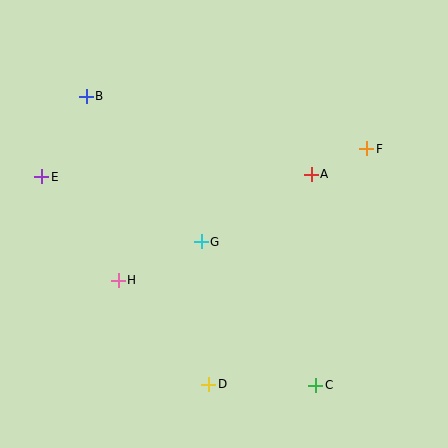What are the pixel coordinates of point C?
Point C is at (316, 385).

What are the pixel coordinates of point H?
Point H is at (118, 280).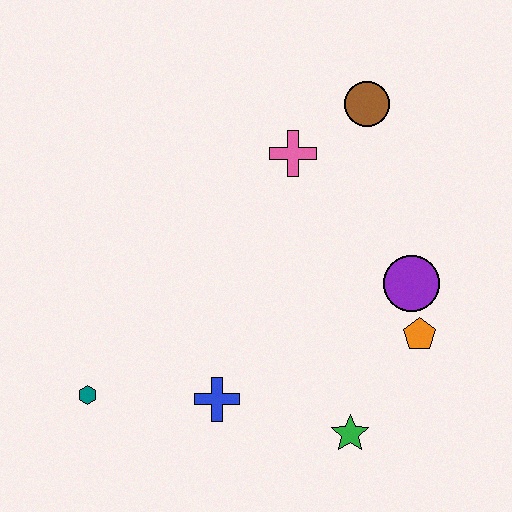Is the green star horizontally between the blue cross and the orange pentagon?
Yes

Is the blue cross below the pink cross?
Yes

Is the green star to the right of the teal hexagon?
Yes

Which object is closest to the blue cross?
The teal hexagon is closest to the blue cross.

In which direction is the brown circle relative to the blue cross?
The brown circle is above the blue cross.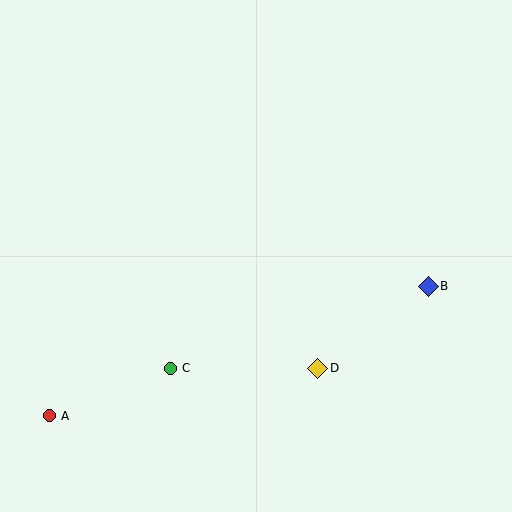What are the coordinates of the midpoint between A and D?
The midpoint between A and D is at (184, 392).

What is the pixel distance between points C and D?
The distance between C and D is 148 pixels.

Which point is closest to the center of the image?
Point D at (318, 368) is closest to the center.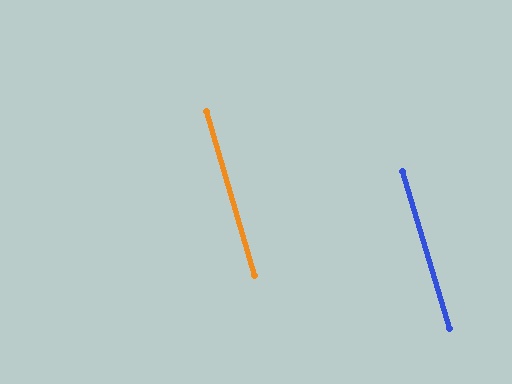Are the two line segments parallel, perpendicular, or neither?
Parallel — their directions differ by only 0.4°.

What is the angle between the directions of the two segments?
Approximately 0 degrees.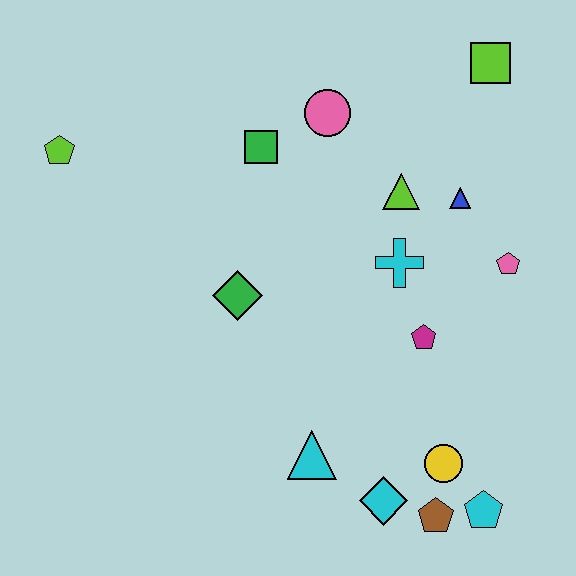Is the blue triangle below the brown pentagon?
No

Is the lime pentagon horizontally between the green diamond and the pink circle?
No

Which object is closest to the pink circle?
The green square is closest to the pink circle.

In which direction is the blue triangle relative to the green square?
The blue triangle is to the right of the green square.